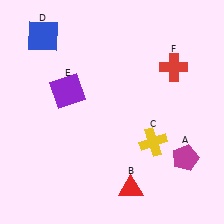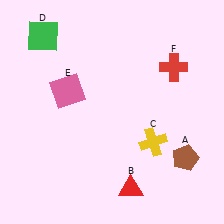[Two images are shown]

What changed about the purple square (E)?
In Image 1, E is purple. In Image 2, it changed to pink.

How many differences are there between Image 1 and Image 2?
There are 3 differences between the two images.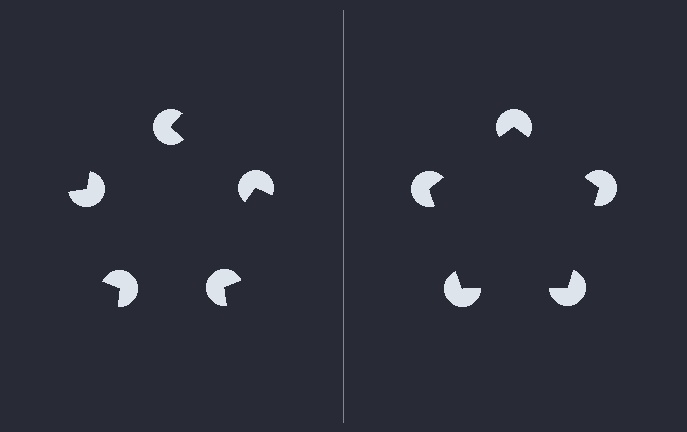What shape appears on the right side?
An illusory pentagon.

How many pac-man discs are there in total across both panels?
10 — 5 on each side.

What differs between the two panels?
The pac-man discs are positioned identically on both sides; only the wedge orientations differ. On the right they align to a pentagon; on the left they are misaligned.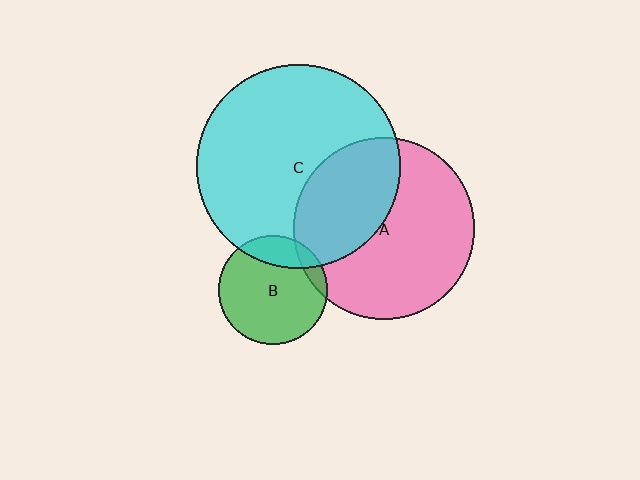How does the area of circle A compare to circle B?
Approximately 2.8 times.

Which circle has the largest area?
Circle C (cyan).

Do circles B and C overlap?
Yes.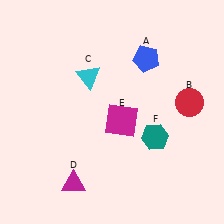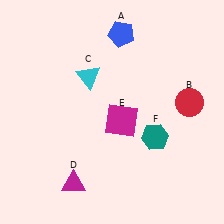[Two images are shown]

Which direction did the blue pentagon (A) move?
The blue pentagon (A) moved left.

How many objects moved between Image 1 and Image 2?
1 object moved between the two images.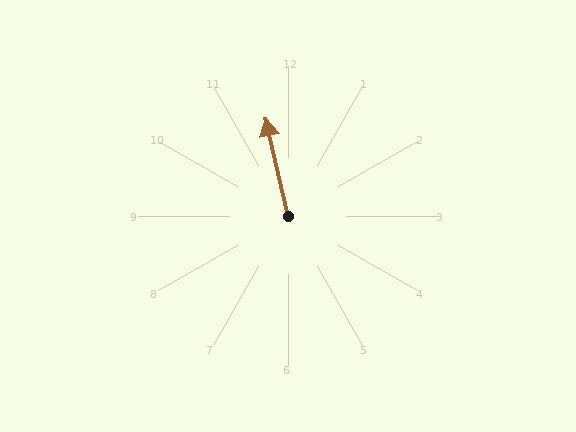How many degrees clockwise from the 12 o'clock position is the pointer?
Approximately 347 degrees.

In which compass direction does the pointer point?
North.